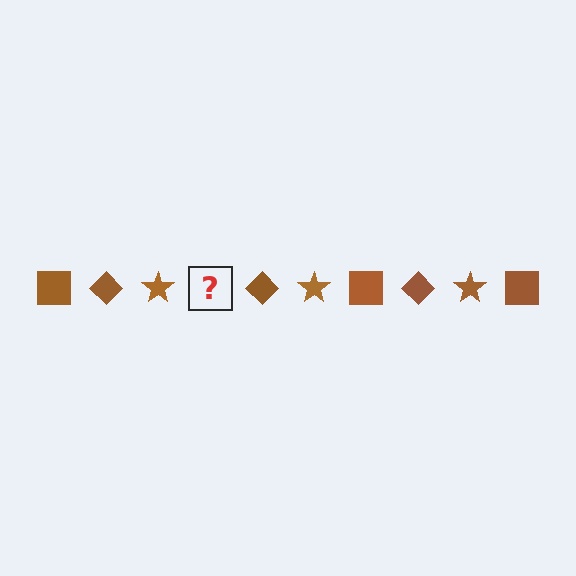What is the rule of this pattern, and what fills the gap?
The rule is that the pattern cycles through square, diamond, star shapes in brown. The gap should be filled with a brown square.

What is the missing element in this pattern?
The missing element is a brown square.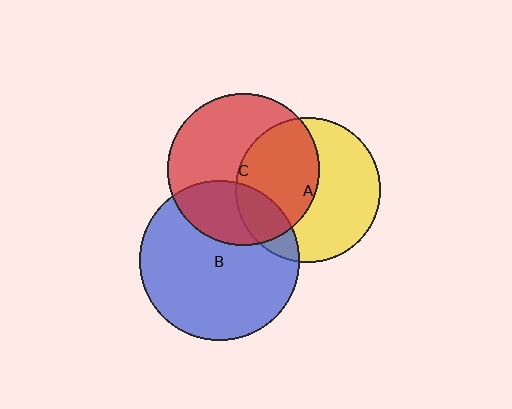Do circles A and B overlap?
Yes.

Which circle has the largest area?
Circle B (blue).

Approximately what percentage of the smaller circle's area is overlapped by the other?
Approximately 15%.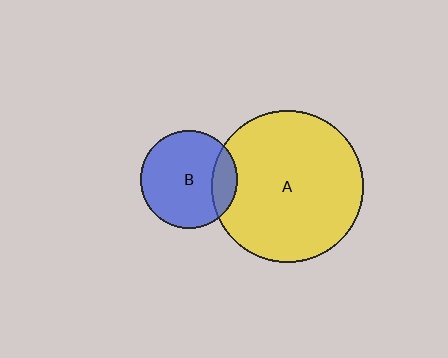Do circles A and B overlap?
Yes.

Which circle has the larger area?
Circle A (yellow).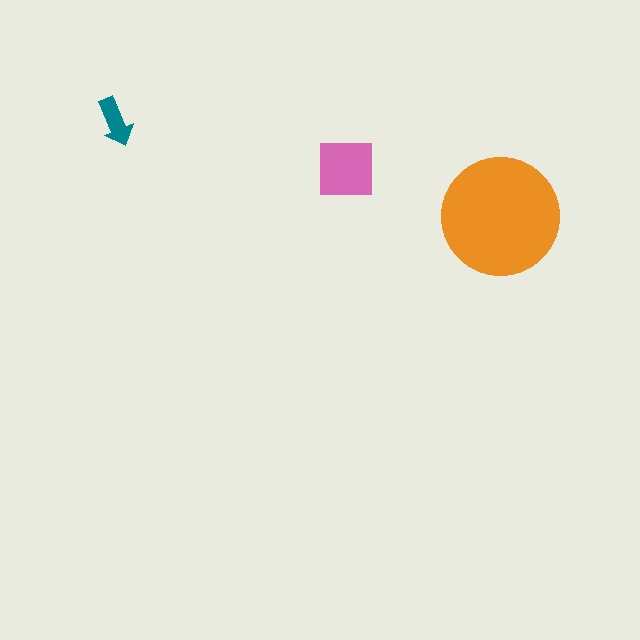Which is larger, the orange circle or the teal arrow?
The orange circle.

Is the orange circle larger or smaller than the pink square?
Larger.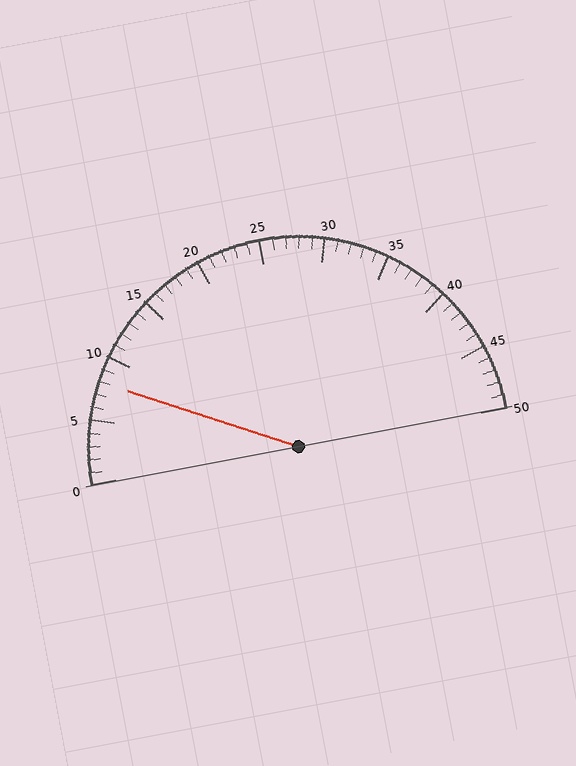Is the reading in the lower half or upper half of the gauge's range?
The reading is in the lower half of the range (0 to 50).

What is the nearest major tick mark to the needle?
The nearest major tick mark is 10.